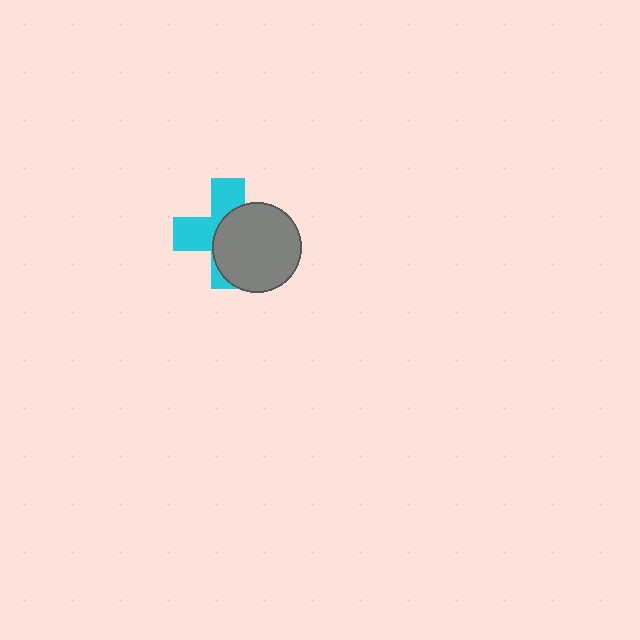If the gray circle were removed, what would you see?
You would see the complete cyan cross.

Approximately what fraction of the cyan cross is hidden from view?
Roughly 54% of the cyan cross is hidden behind the gray circle.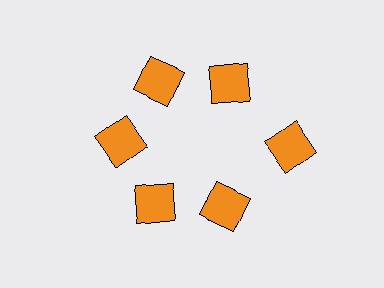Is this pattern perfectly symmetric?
No. The 6 orange squares are arranged in a ring, but one element near the 3 o'clock position is pushed outward from the center, breaking the 6-fold rotational symmetry.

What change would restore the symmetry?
The symmetry would be restored by moving it inward, back onto the ring so that all 6 squares sit at equal angles and equal distance from the center.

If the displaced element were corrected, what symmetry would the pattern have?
It would have 6-fold rotational symmetry — the pattern would map onto itself every 60 degrees.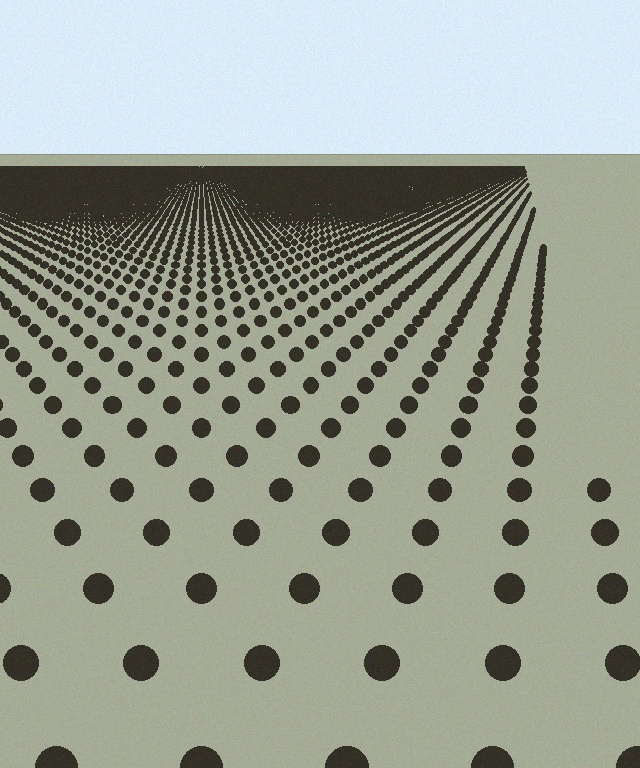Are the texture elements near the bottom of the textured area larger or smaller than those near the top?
Larger. Near the bottom, elements are closer to the viewer and appear at a bigger on-screen size.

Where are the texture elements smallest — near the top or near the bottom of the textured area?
Near the top.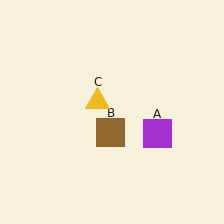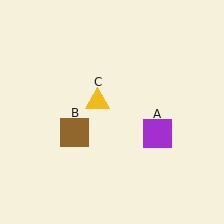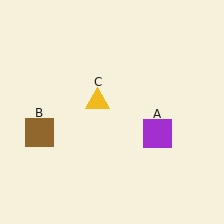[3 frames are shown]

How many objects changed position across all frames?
1 object changed position: brown square (object B).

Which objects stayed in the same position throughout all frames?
Purple square (object A) and yellow triangle (object C) remained stationary.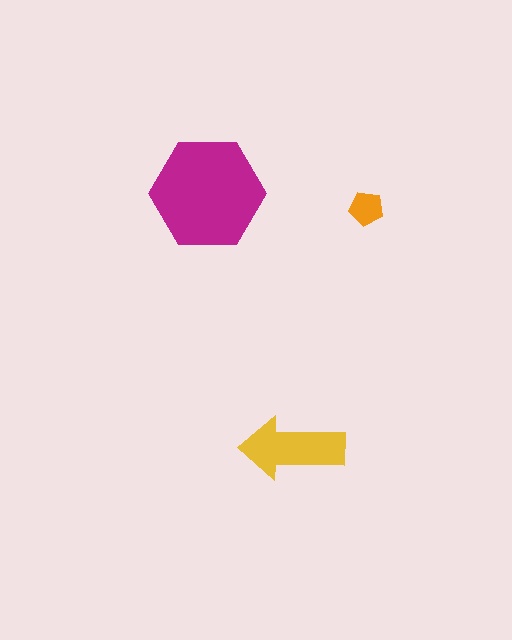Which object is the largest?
The magenta hexagon.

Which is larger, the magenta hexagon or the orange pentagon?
The magenta hexagon.